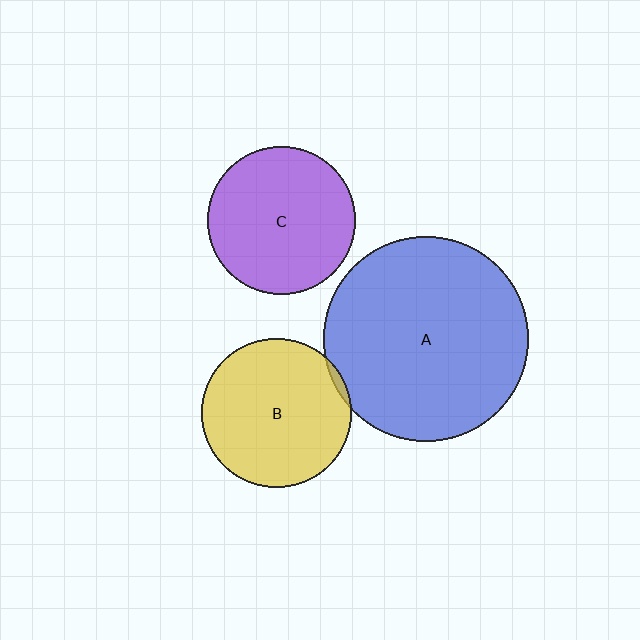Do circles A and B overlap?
Yes.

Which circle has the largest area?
Circle A (blue).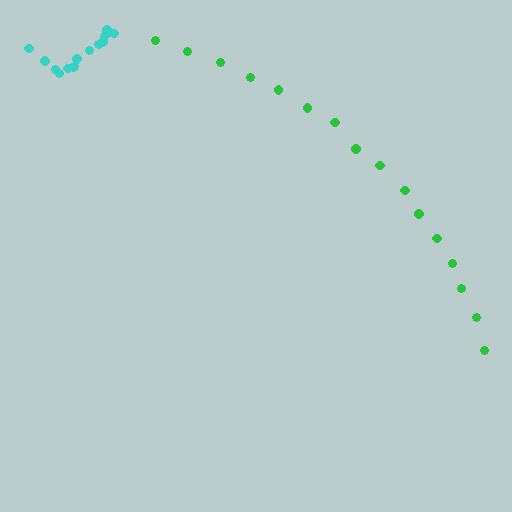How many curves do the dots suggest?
There are 2 distinct paths.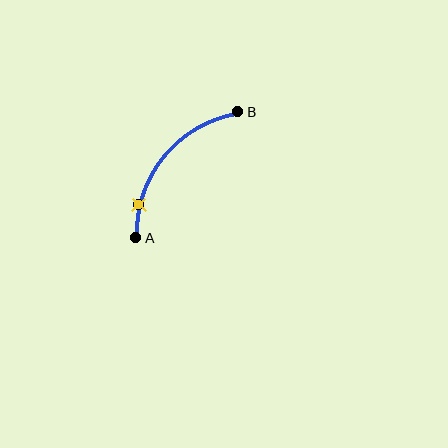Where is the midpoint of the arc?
The arc midpoint is the point on the curve farthest from the straight line joining A and B. It sits above and to the left of that line.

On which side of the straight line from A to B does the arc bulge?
The arc bulges above and to the left of the straight line connecting A and B.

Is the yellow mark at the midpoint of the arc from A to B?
No. The yellow mark lies on the arc but is closer to endpoint A. The arc midpoint would be at the point on the curve equidistant along the arc from both A and B.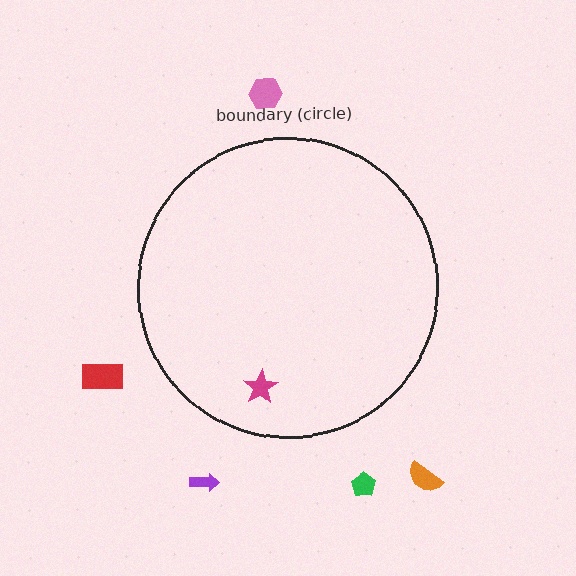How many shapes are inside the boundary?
1 inside, 5 outside.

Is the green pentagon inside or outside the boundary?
Outside.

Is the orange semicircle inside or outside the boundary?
Outside.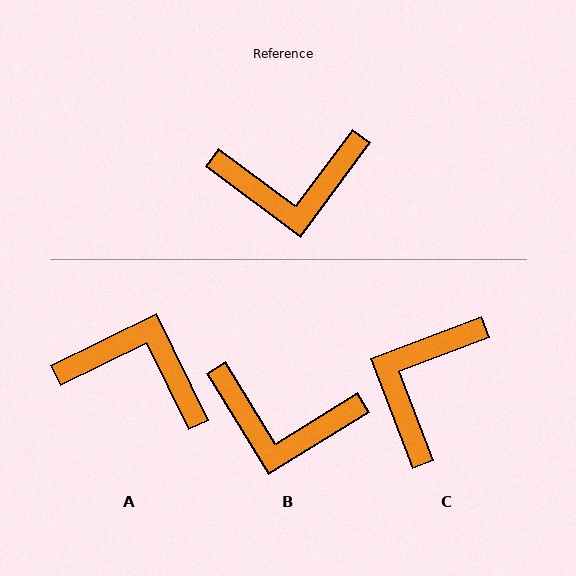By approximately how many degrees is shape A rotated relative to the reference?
Approximately 153 degrees counter-clockwise.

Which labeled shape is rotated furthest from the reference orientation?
A, about 153 degrees away.